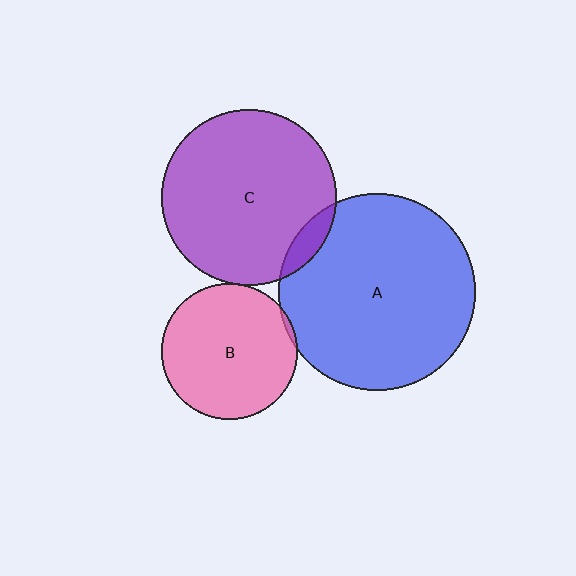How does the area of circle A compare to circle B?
Approximately 2.1 times.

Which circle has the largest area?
Circle A (blue).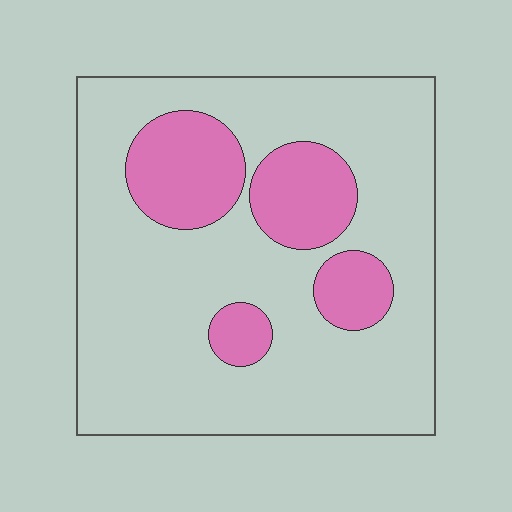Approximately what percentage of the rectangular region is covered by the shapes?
Approximately 25%.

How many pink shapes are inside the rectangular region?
4.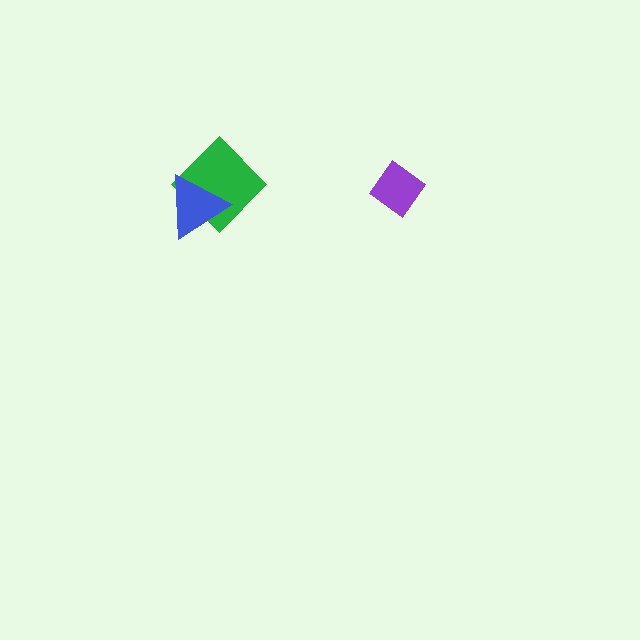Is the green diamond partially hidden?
Yes, it is partially covered by another shape.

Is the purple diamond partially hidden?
No, no other shape covers it.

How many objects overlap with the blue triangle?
1 object overlaps with the blue triangle.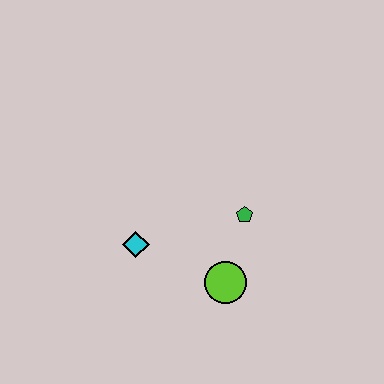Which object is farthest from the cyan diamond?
The green pentagon is farthest from the cyan diamond.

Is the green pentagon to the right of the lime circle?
Yes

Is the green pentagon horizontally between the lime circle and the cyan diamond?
No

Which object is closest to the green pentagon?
The lime circle is closest to the green pentagon.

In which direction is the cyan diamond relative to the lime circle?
The cyan diamond is to the left of the lime circle.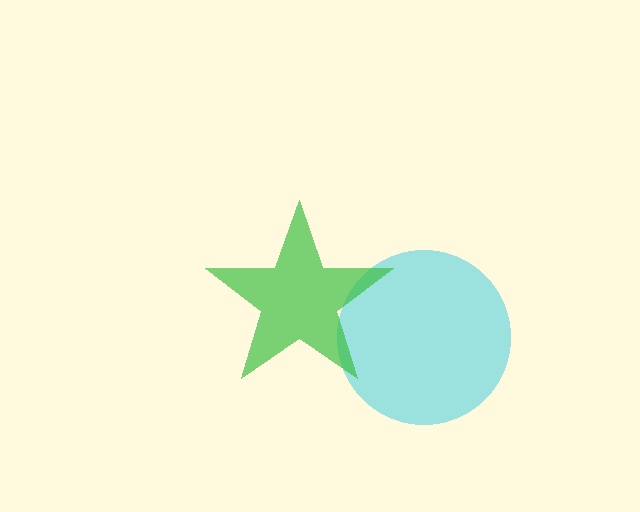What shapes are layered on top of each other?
The layered shapes are: a cyan circle, a green star.